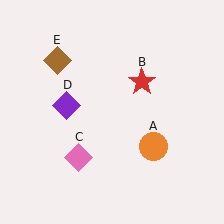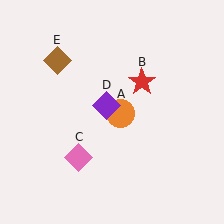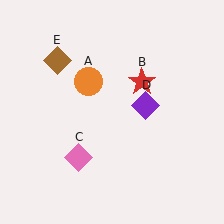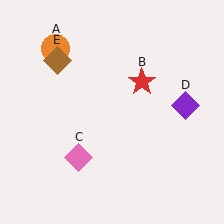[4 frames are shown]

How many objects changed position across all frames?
2 objects changed position: orange circle (object A), purple diamond (object D).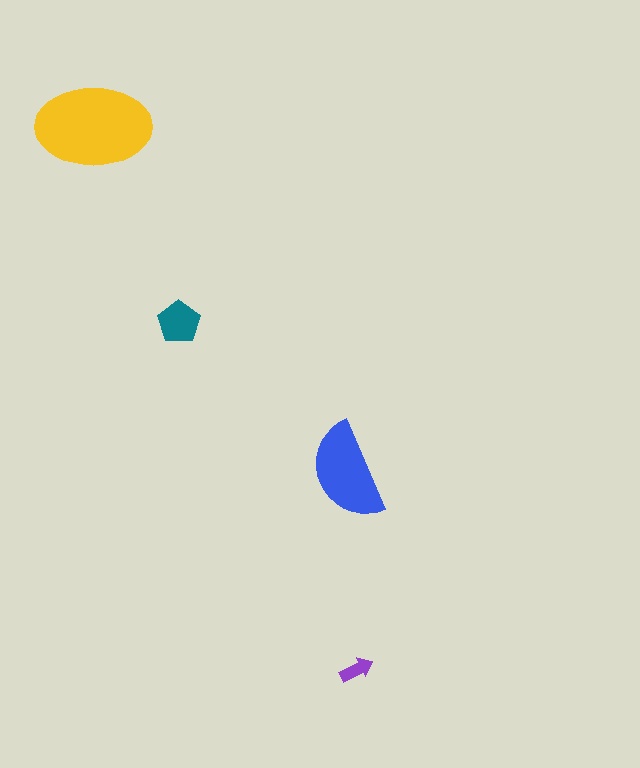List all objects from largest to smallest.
The yellow ellipse, the blue semicircle, the teal pentagon, the purple arrow.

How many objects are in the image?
There are 4 objects in the image.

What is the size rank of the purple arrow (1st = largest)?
4th.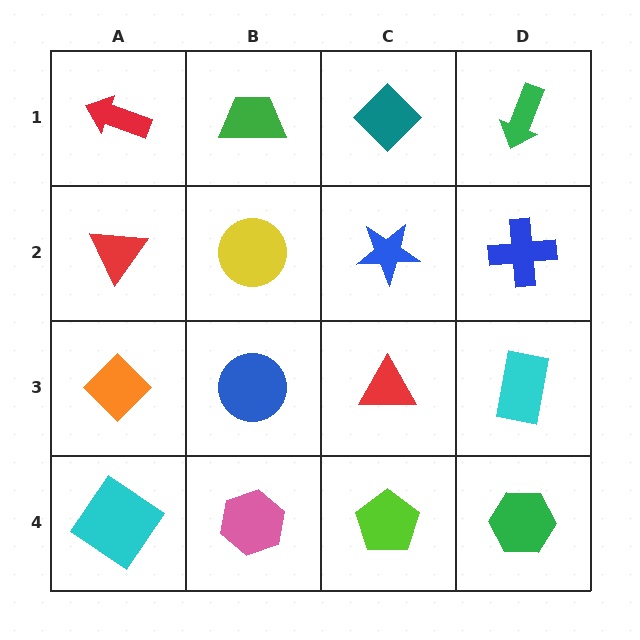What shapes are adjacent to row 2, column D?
A green arrow (row 1, column D), a cyan rectangle (row 3, column D), a blue star (row 2, column C).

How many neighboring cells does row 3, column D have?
3.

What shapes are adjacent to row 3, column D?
A blue cross (row 2, column D), a green hexagon (row 4, column D), a red triangle (row 3, column C).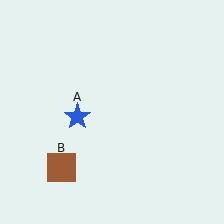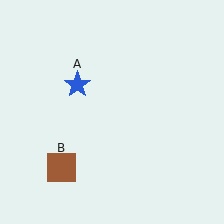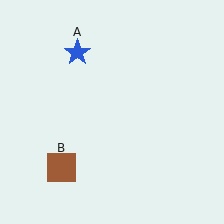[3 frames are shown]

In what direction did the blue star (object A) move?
The blue star (object A) moved up.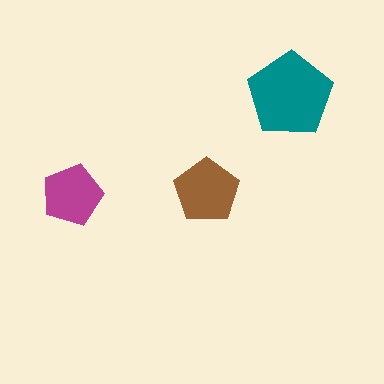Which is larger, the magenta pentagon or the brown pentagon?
The brown one.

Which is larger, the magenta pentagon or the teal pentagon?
The teal one.